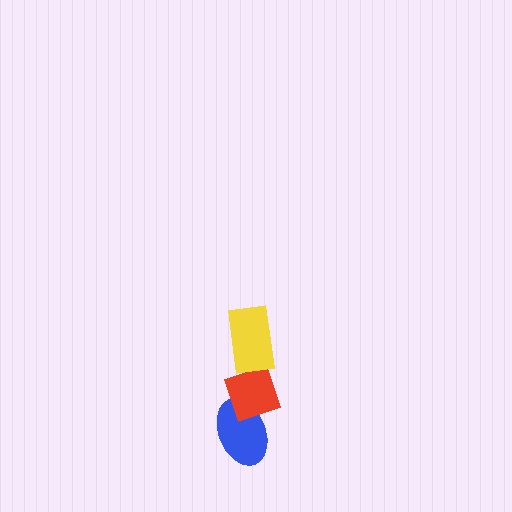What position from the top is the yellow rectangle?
The yellow rectangle is 1st from the top.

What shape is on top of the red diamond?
The yellow rectangle is on top of the red diamond.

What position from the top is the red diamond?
The red diamond is 2nd from the top.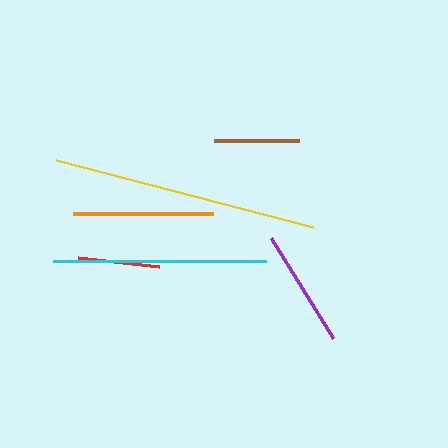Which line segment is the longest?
The yellow line is the longest at approximately 266 pixels.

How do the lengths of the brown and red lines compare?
The brown and red lines are approximately the same length.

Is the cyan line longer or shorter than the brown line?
The cyan line is longer than the brown line.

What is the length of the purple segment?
The purple segment is approximately 118 pixels long.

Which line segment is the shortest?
The red line is the shortest at approximately 82 pixels.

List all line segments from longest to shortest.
From longest to shortest: yellow, cyan, orange, purple, brown, red.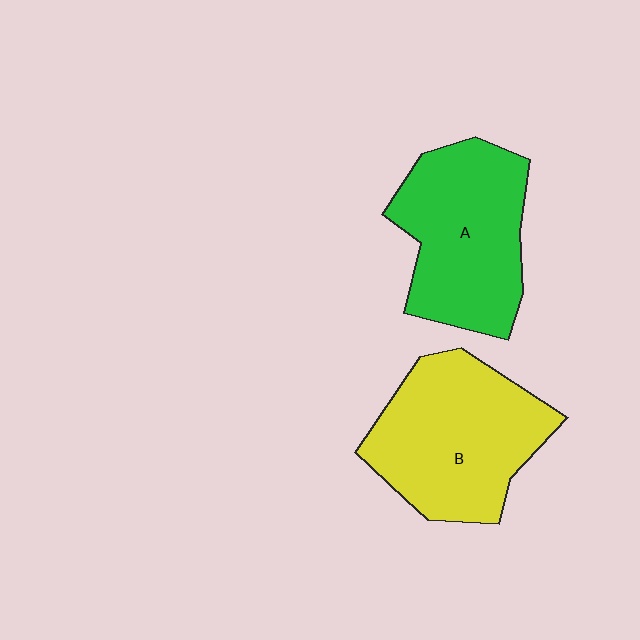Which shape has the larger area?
Shape B (yellow).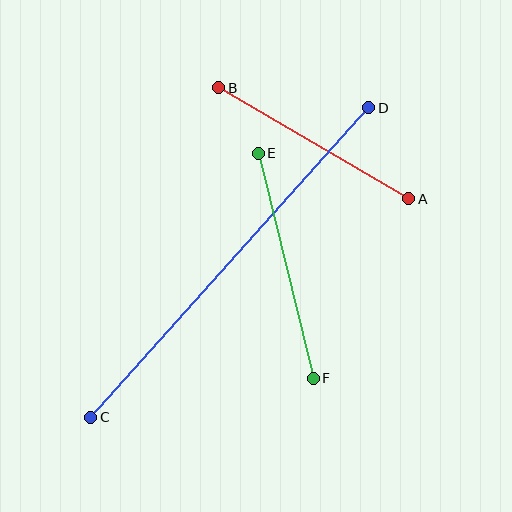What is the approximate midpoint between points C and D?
The midpoint is at approximately (230, 263) pixels.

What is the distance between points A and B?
The distance is approximately 220 pixels.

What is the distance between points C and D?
The distance is approximately 416 pixels.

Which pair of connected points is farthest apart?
Points C and D are farthest apart.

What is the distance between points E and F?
The distance is approximately 232 pixels.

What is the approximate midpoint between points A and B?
The midpoint is at approximately (314, 143) pixels.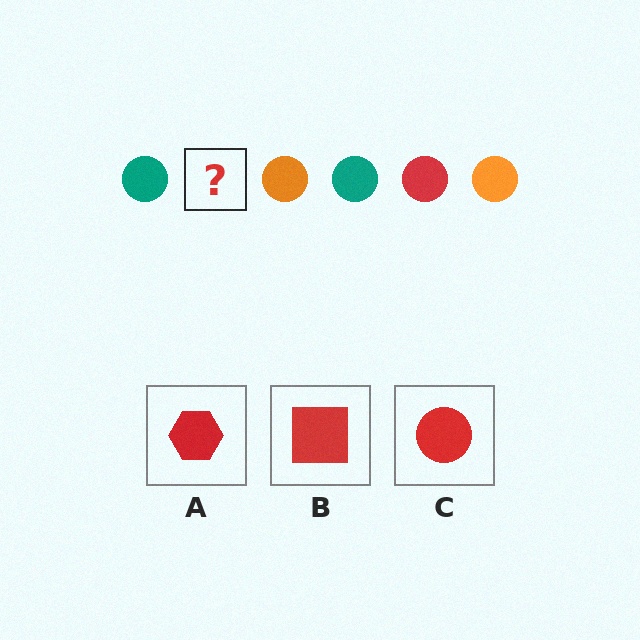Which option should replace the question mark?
Option C.